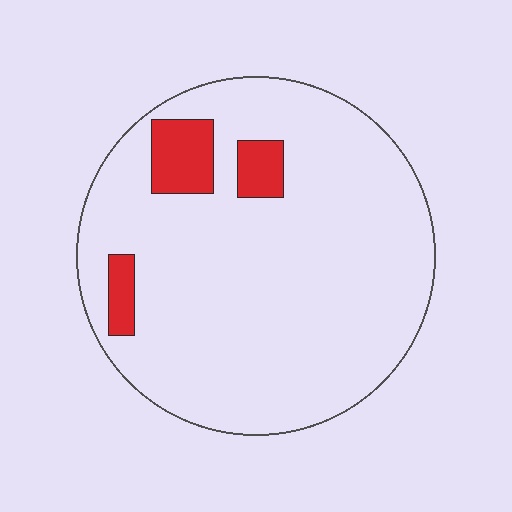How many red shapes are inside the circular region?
3.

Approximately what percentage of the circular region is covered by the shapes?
Approximately 10%.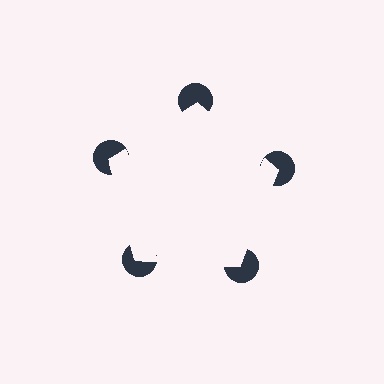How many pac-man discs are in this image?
There are 5 — one at each vertex of the illusory pentagon.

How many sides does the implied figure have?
5 sides.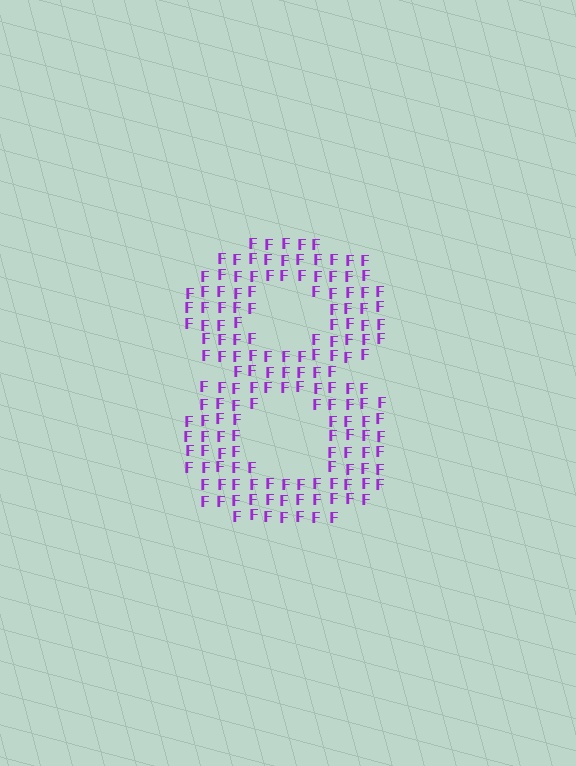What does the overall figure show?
The overall figure shows the digit 8.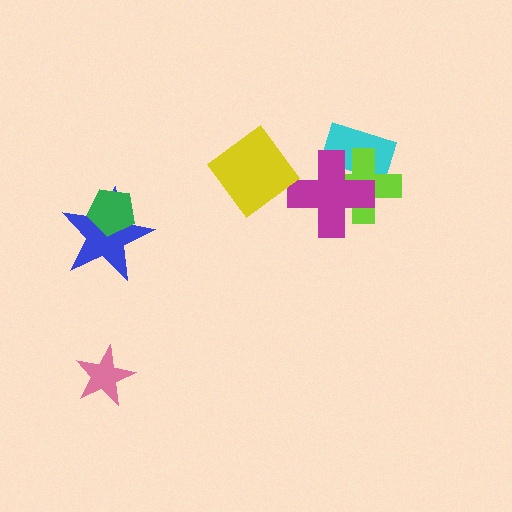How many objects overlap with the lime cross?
2 objects overlap with the lime cross.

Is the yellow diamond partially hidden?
No, no other shape covers it.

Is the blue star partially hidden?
Yes, it is partially covered by another shape.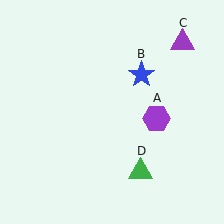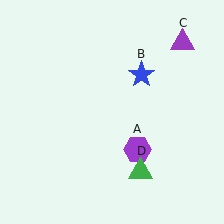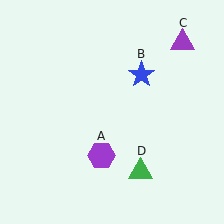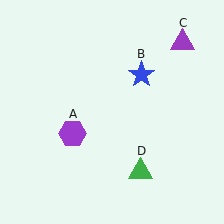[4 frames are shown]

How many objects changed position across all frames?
1 object changed position: purple hexagon (object A).